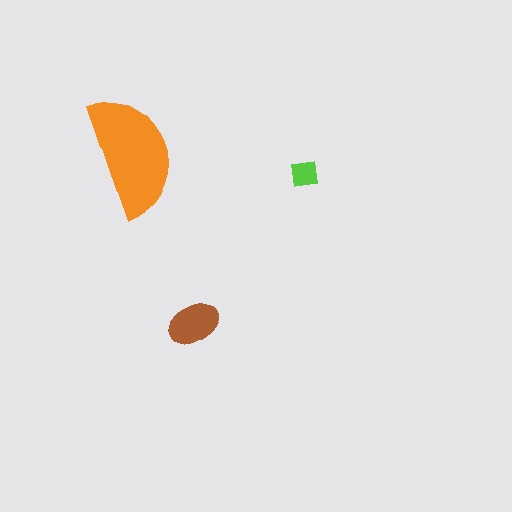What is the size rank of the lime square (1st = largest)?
3rd.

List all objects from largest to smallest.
The orange semicircle, the brown ellipse, the lime square.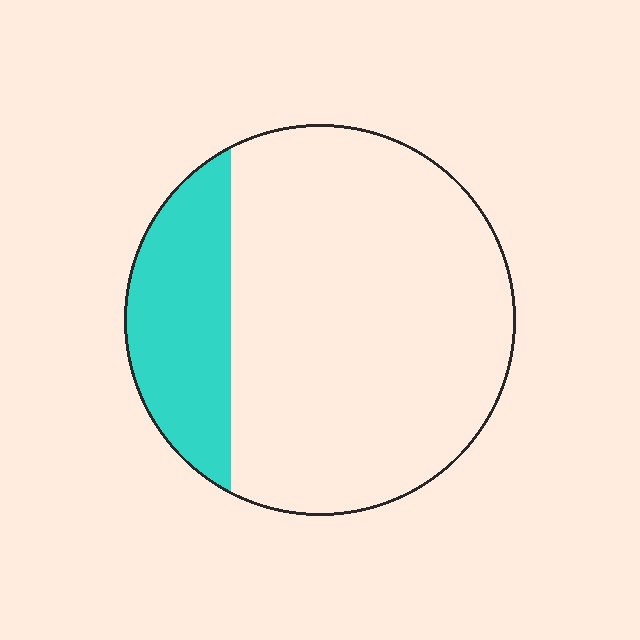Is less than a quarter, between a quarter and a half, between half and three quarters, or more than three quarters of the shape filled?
Less than a quarter.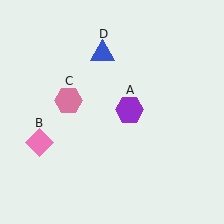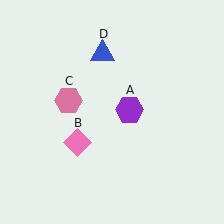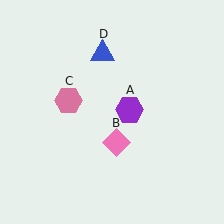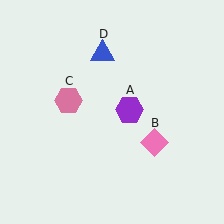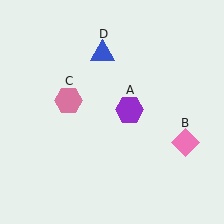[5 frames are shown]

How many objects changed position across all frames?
1 object changed position: pink diamond (object B).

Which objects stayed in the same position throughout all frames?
Purple hexagon (object A) and pink hexagon (object C) and blue triangle (object D) remained stationary.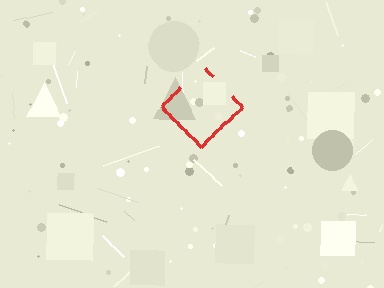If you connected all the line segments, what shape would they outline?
They would outline a diamond.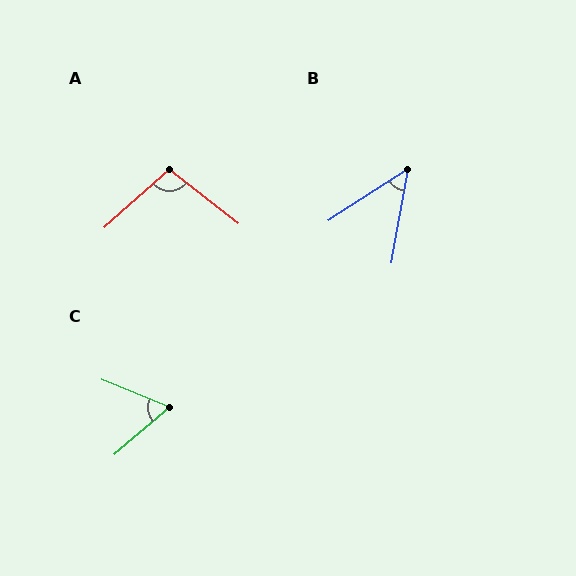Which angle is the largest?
A, at approximately 100 degrees.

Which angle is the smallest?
B, at approximately 47 degrees.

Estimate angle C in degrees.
Approximately 62 degrees.